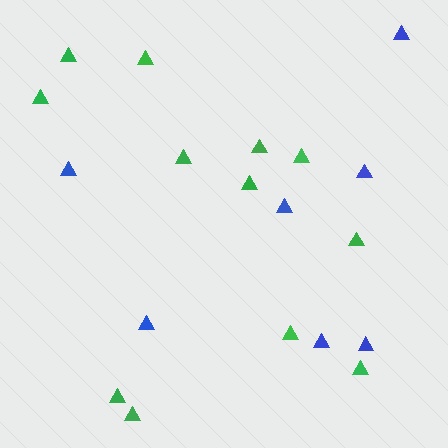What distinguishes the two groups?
There are 2 groups: one group of blue triangles (7) and one group of green triangles (12).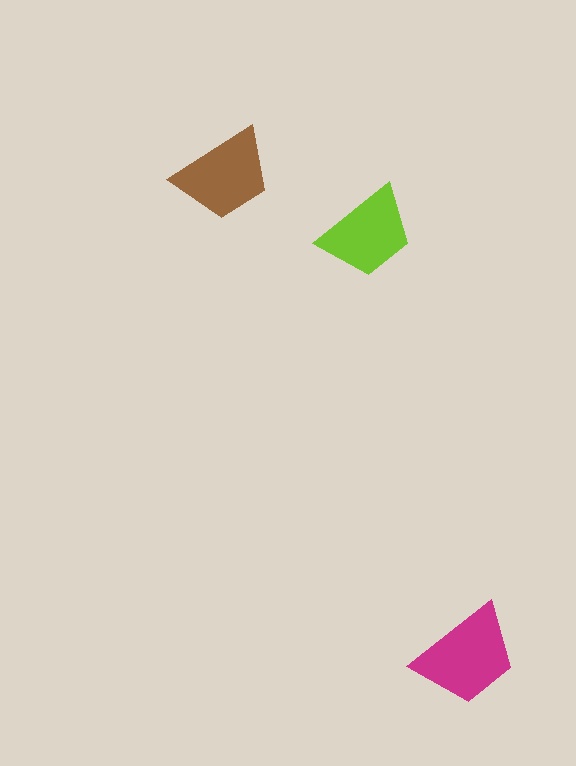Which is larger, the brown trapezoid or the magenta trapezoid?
The magenta one.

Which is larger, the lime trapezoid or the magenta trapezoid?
The magenta one.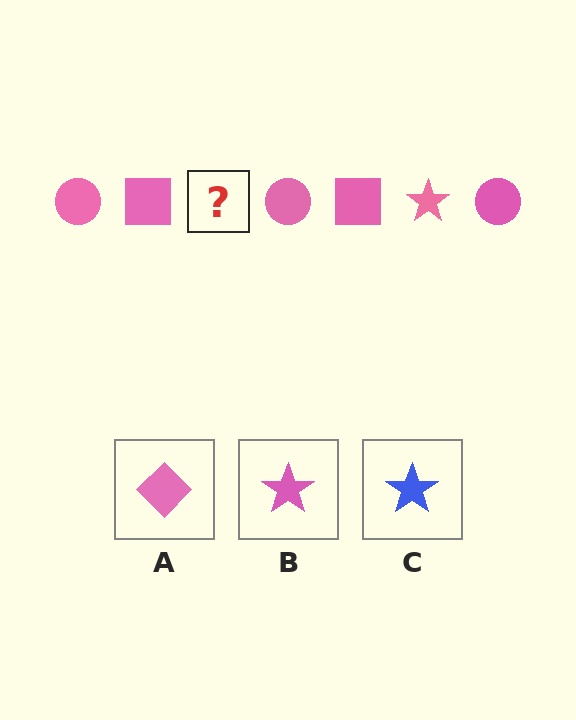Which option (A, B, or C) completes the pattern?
B.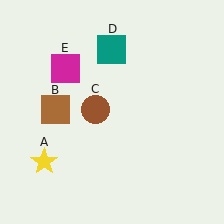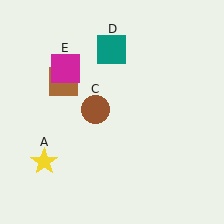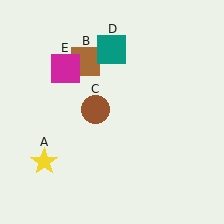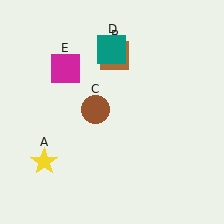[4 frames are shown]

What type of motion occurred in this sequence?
The brown square (object B) rotated clockwise around the center of the scene.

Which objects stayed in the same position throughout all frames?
Yellow star (object A) and brown circle (object C) and teal square (object D) and magenta square (object E) remained stationary.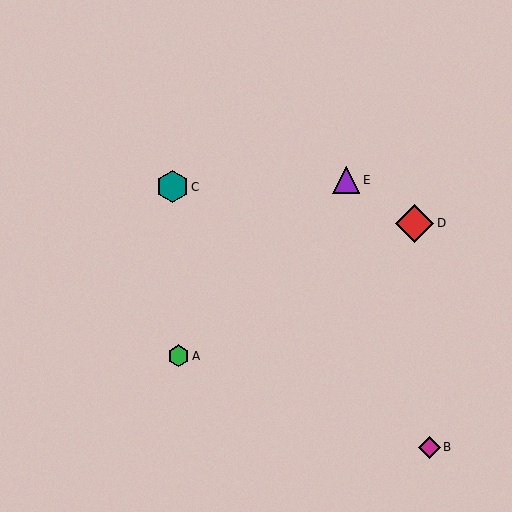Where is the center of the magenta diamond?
The center of the magenta diamond is at (429, 447).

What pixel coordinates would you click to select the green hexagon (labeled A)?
Click at (179, 356) to select the green hexagon A.